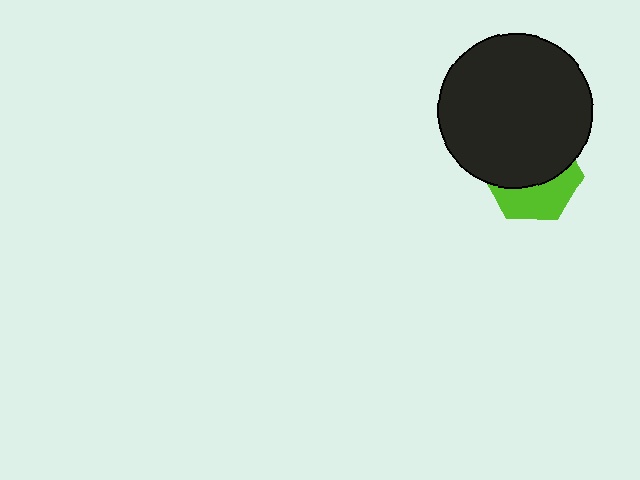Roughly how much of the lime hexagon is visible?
A small part of it is visible (roughly 41%).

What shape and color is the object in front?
The object in front is a black circle.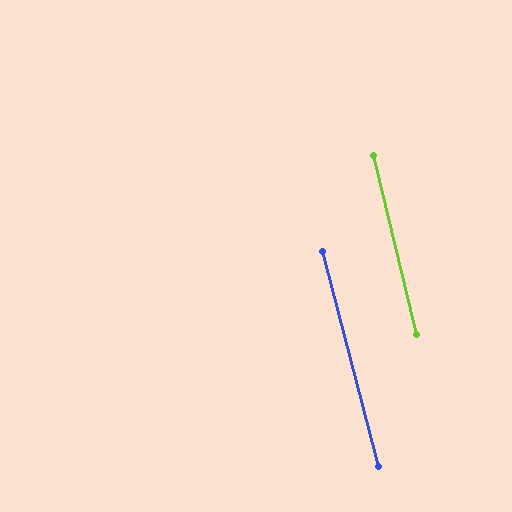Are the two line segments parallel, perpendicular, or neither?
Parallel — their directions differ by only 1.1°.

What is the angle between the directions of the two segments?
Approximately 1 degree.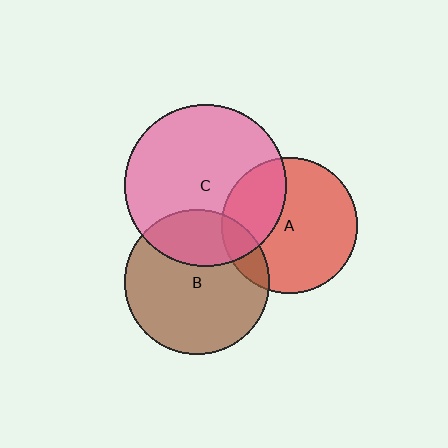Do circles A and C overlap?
Yes.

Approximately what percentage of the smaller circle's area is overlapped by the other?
Approximately 30%.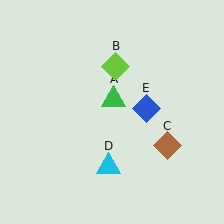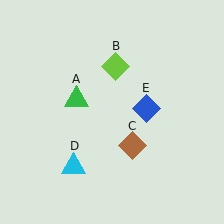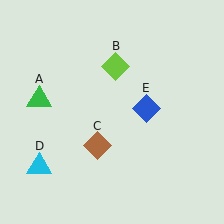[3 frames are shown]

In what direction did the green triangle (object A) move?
The green triangle (object A) moved left.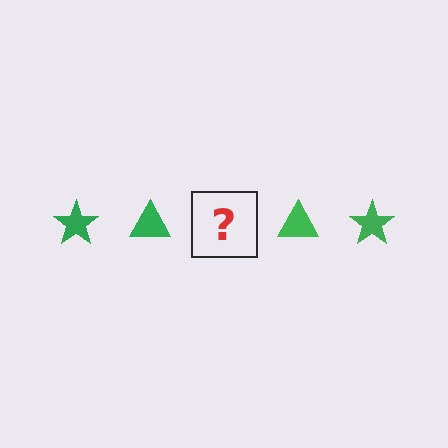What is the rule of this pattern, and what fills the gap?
The rule is that the pattern cycles through star, triangle shapes in green. The gap should be filled with a green star.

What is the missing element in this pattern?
The missing element is a green star.